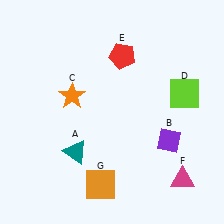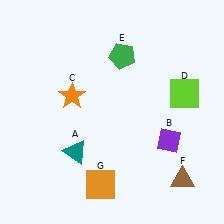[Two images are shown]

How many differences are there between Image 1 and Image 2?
There are 2 differences between the two images.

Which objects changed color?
E changed from red to green. F changed from magenta to brown.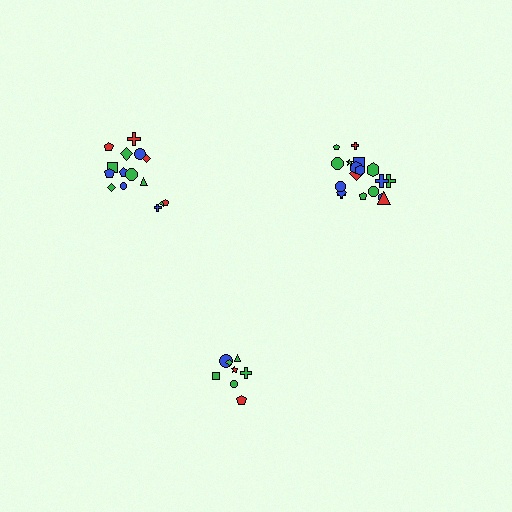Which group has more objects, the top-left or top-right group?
The top-right group.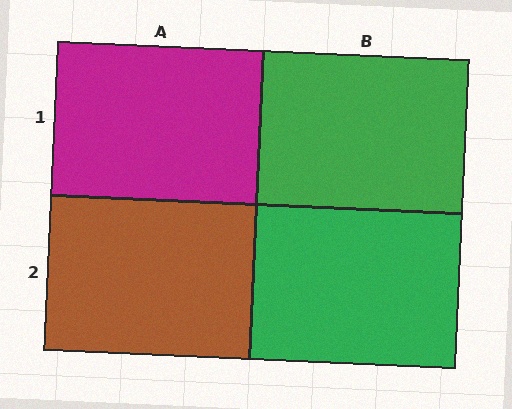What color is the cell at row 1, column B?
Green.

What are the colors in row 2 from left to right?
Brown, green.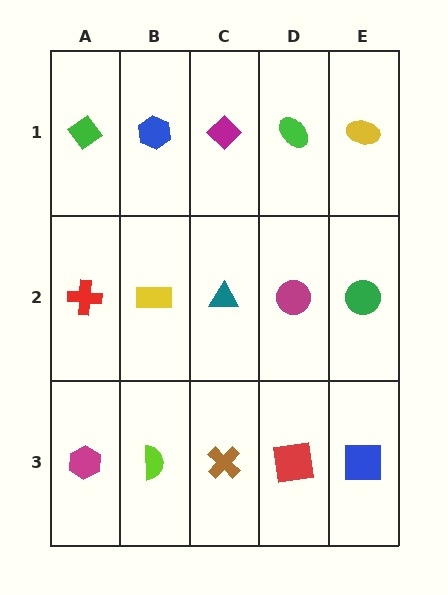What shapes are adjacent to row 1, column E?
A green circle (row 2, column E), a green ellipse (row 1, column D).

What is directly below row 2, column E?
A blue square.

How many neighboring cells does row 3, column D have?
3.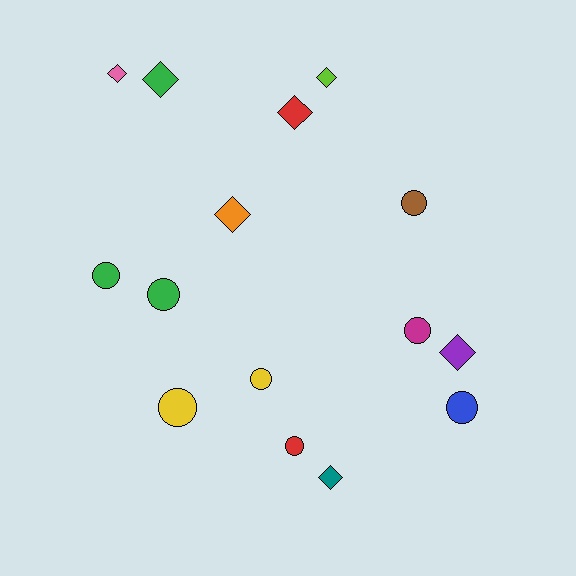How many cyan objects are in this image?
There are no cyan objects.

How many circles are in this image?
There are 8 circles.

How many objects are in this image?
There are 15 objects.